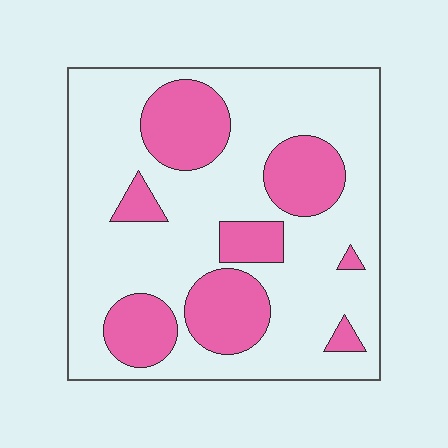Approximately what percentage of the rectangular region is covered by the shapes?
Approximately 30%.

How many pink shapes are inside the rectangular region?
8.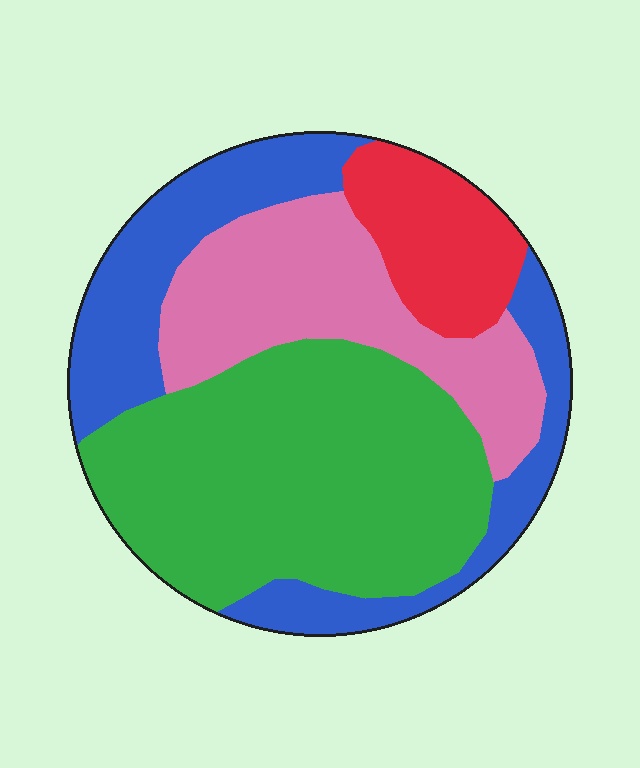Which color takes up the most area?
Green, at roughly 40%.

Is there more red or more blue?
Blue.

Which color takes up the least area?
Red, at roughly 10%.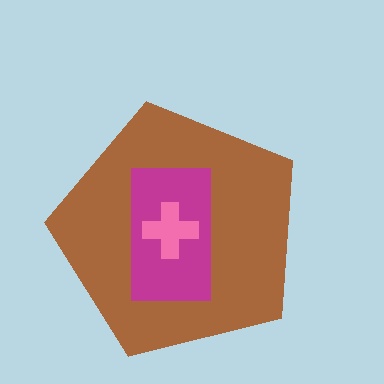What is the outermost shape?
The brown pentagon.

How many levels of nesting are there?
3.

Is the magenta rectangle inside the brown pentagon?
Yes.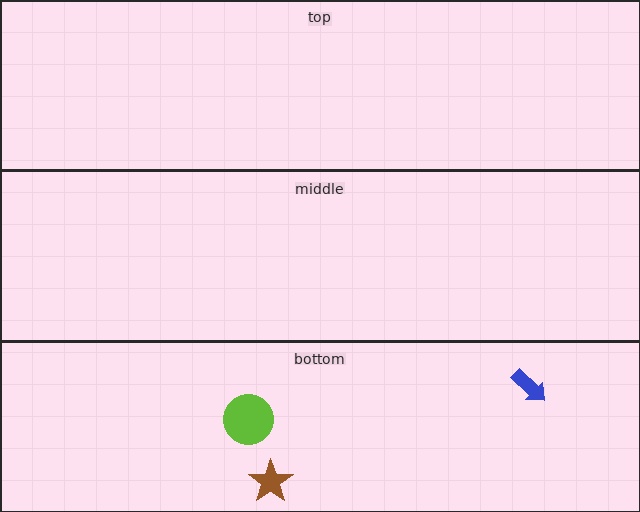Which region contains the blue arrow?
The bottom region.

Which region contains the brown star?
The bottom region.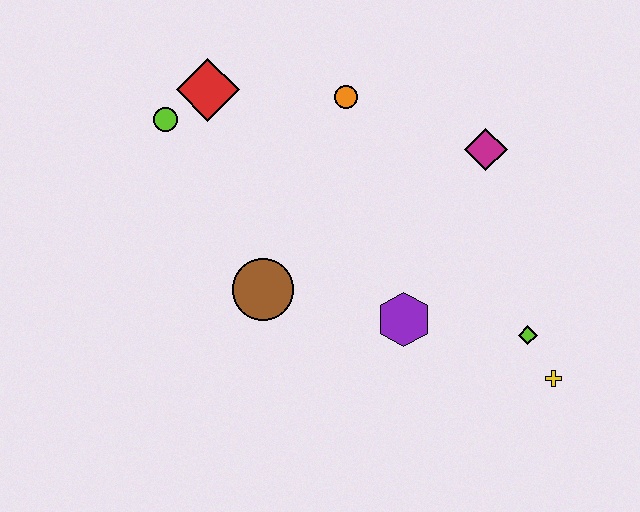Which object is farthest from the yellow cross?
The lime circle is farthest from the yellow cross.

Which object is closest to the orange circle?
The red diamond is closest to the orange circle.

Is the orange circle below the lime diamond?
No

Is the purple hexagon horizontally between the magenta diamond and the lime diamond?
No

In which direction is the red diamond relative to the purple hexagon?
The red diamond is above the purple hexagon.